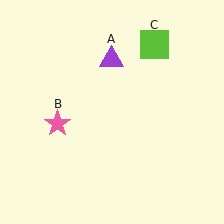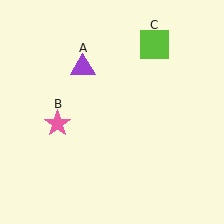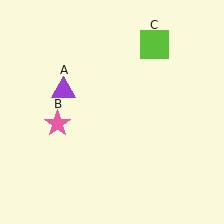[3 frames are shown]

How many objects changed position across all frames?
1 object changed position: purple triangle (object A).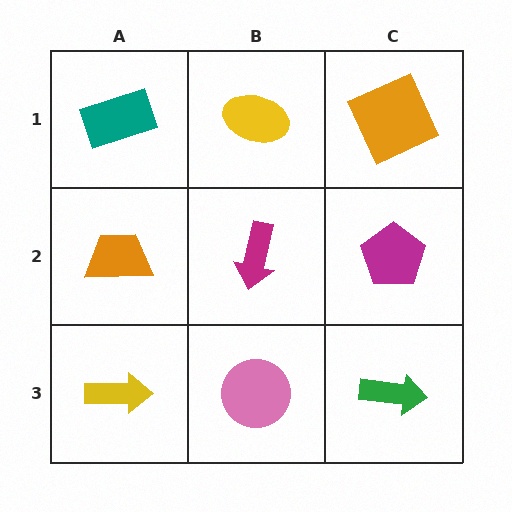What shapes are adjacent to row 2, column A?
A teal rectangle (row 1, column A), a yellow arrow (row 3, column A), a magenta arrow (row 2, column B).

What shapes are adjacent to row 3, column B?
A magenta arrow (row 2, column B), a yellow arrow (row 3, column A), a green arrow (row 3, column C).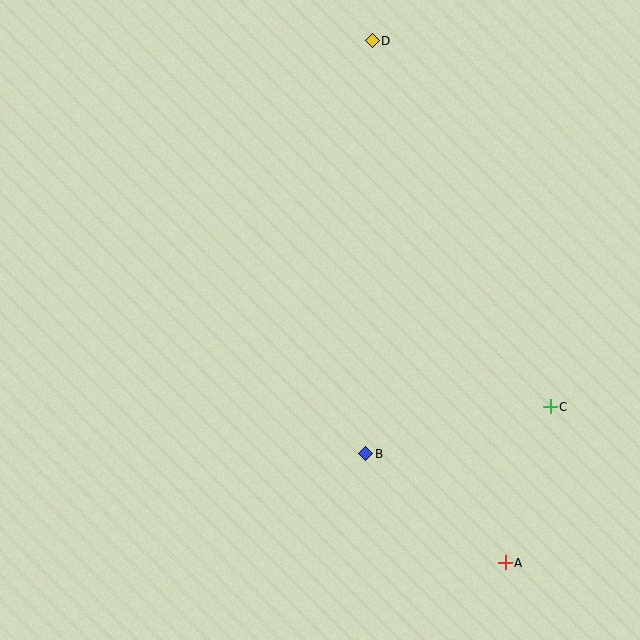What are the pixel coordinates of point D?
Point D is at (372, 41).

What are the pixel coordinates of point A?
Point A is at (505, 563).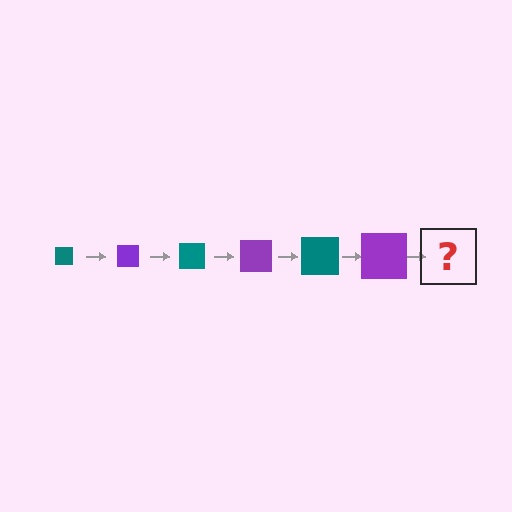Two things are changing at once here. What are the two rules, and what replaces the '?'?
The two rules are that the square grows larger each step and the color cycles through teal and purple. The '?' should be a teal square, larger than the previous one.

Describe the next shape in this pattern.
It should be a teal square, larger than the previous one.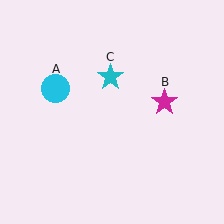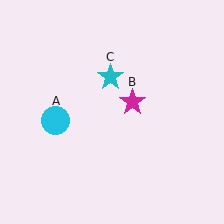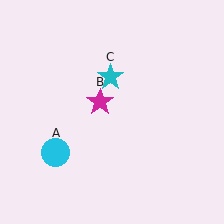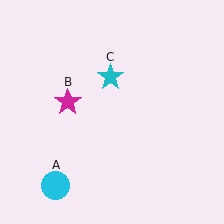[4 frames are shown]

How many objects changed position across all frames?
2 objects changed position: cyan circle (object A), magenta star (object B).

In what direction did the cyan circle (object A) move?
The cyan circle (object A) moved down.